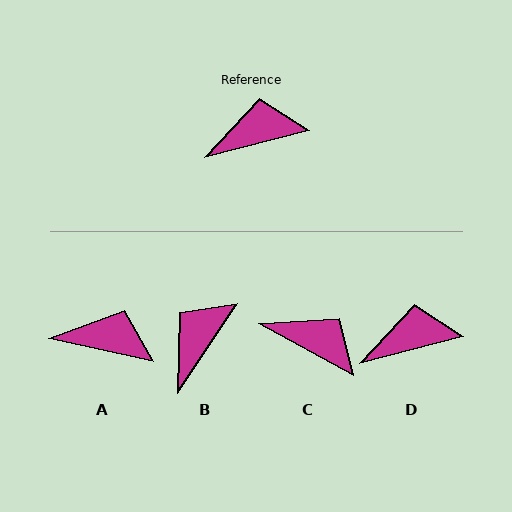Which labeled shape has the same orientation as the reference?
D.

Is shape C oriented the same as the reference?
No, it is off by about 43 degrees.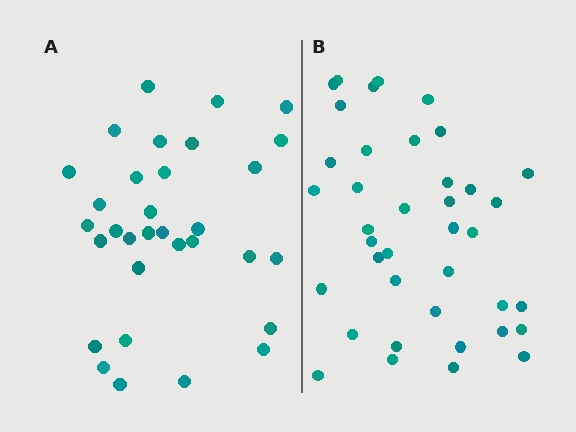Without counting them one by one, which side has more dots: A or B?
Region B (the right region) has more dots.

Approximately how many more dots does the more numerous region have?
Region B has roughly 8 or so more dots than region A.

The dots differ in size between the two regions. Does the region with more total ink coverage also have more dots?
No. Region A has more total ink coverage because its dots are larger, but region B actually contains more individual dots. Total area can be misleading — the number of items is what matters here.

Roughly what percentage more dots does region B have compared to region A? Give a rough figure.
About 20% more.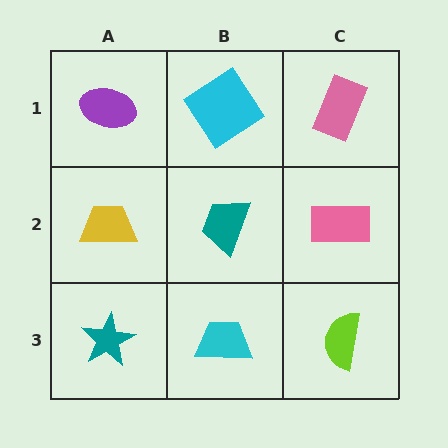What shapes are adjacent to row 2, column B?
A cyan diamond (row 1, column B), a cyan trapezoid (row 3, column B), a yellow trapezoid (row 2, column A), a pink rectangle (row 2, column C).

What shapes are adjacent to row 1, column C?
A pink rectangle (row 2, column C), a cyan diamond (row 1, column B).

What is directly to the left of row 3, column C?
A cyan trapezoid.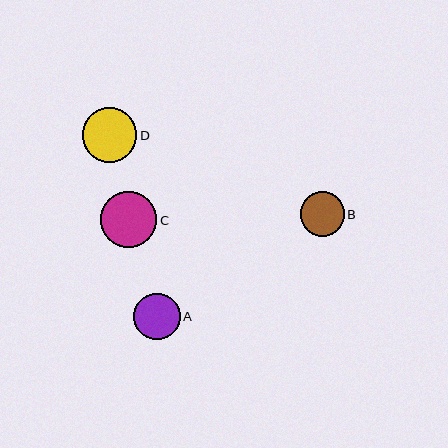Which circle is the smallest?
Circle B is the smallest with a size of approximately 44 pixels.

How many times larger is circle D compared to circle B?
Circle D is approximately 1.2 times the size of circle B.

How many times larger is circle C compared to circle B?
Circle C is approximately 1.3 times the size of circle B.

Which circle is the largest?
Circle C is the largest with a size of approximately 56 pixels.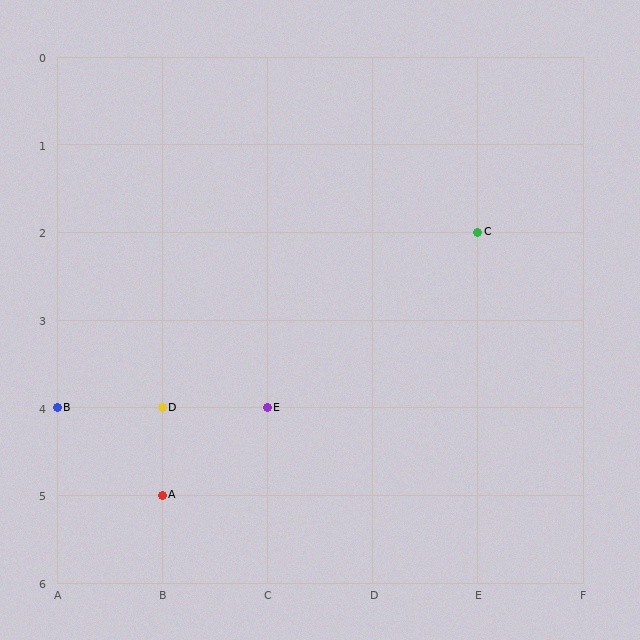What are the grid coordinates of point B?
Point B is at grid coordinates (A, 4).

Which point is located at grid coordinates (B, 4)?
Point D is at (B, 4).